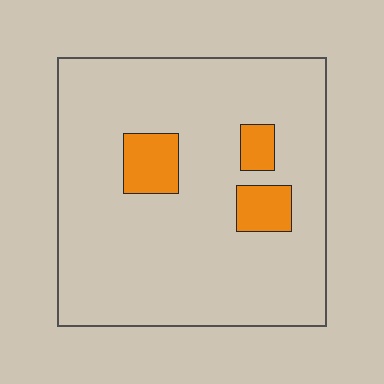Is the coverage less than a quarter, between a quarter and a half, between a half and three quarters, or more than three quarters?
Less than a quarter.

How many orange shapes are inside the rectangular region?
3.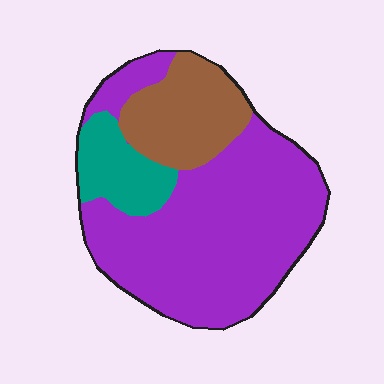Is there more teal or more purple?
Purple.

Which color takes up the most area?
Purple, at roughly 65%.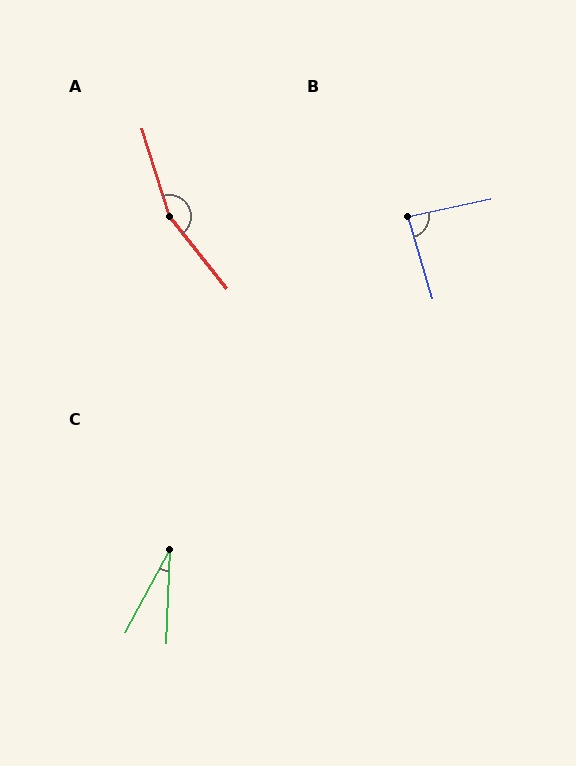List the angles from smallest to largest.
C (26°), B (85°), A (159°).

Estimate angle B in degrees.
Approximately 85 degrees.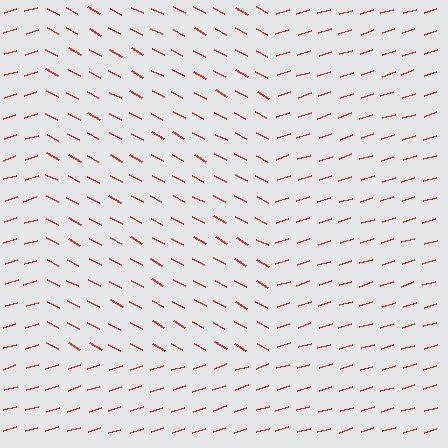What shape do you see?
I see a rectangle.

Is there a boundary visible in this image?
Yes, there is a texture boundary formed by a change in line orientation.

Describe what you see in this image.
The image is filled with small red line segments. A rectangle region in the image has lines oriented differently from the surrounding lines, creating a visible texture boundary.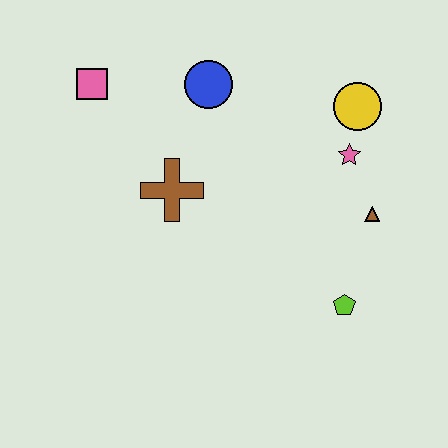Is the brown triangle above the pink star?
No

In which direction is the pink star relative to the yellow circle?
The pink star is below the yellow circle.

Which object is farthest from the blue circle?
The lime pentagon is farthest from the blue circle.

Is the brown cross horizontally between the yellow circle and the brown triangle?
No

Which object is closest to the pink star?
The yellow circle is closest to the pink star.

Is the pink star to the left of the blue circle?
No